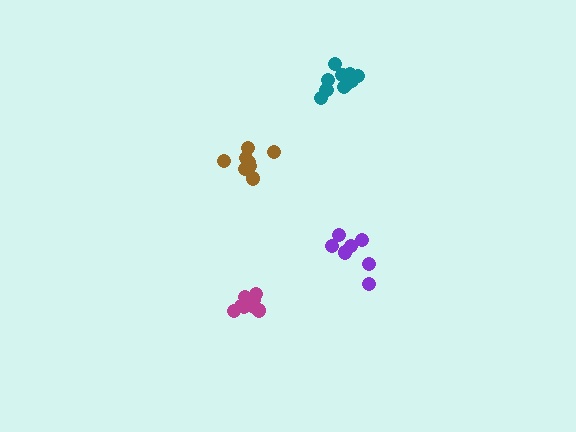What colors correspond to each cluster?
The clusters are colored: magenta, teal, brown, purple.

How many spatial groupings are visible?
There are 4 spatial groupings.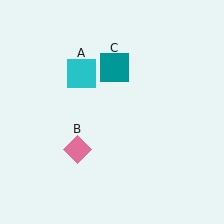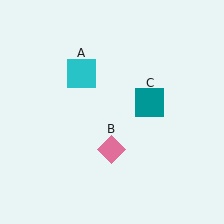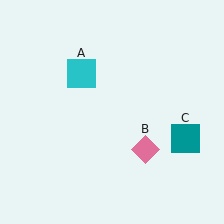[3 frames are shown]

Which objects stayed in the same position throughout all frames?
Cyan square (object A) remained stationary.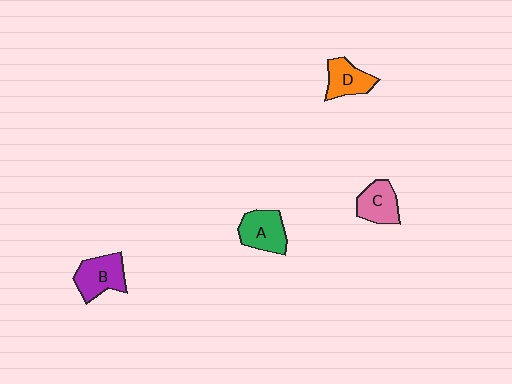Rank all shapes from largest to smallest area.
From largest to smallest: B (purple), A (green), C (pink), D (orange).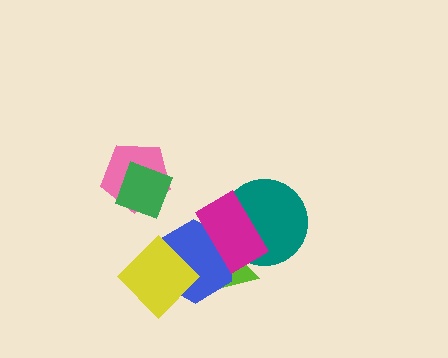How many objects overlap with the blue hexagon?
3 objects overlap with the blue hexagon.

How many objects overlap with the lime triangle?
3 objects overlap with the lime triangle.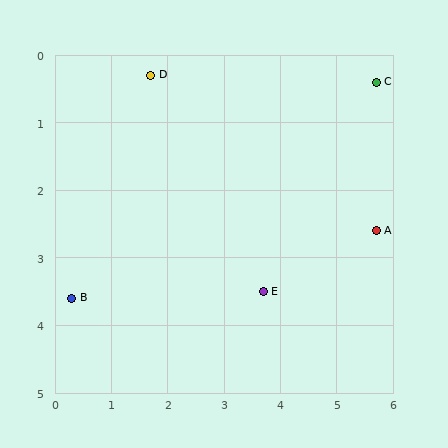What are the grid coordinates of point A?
Point A is at approximately (5.7, 2.6).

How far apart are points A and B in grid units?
Points A and B are about 5.5 grid units apart.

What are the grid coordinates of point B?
Point B is at approximately (0.3, 3.6).